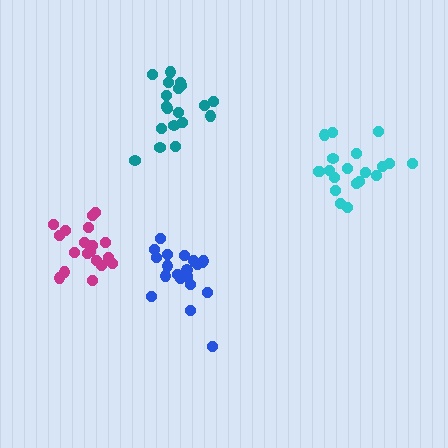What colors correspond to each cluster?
The clusters are colored: cyan, blue, magenta, teal.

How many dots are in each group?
Group 1: 20 dots, Group 2: 20 dots, Group 3: 19 dots, Group 4: 19 dots (78 total).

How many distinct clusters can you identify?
There are 4 distinct clusters.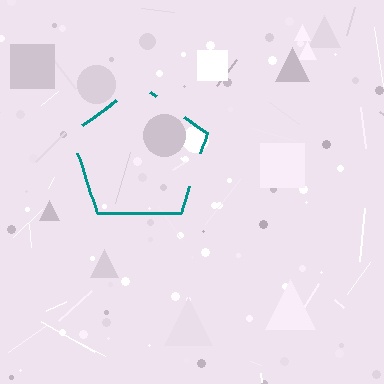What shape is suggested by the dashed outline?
The dashed outline suggests a pentagon.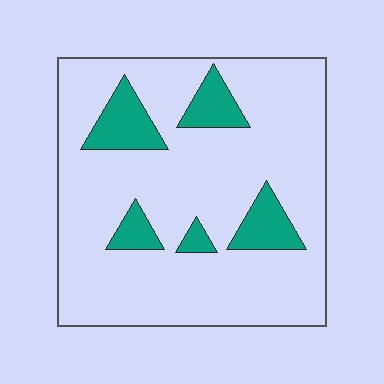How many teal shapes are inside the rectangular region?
5.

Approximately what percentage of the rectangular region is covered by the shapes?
Approximately 15%.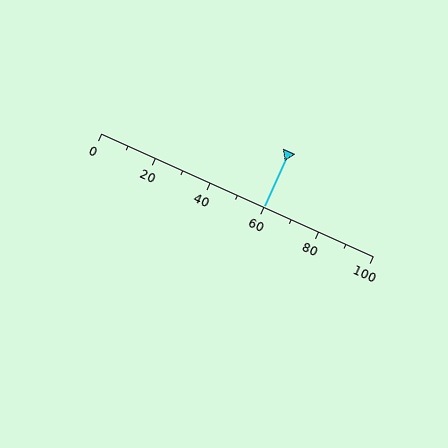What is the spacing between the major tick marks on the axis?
The major ticks are spaced 20 apart.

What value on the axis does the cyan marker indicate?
The marker indicates approximately 60.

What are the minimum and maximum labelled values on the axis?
The axis runs from 0 to 100.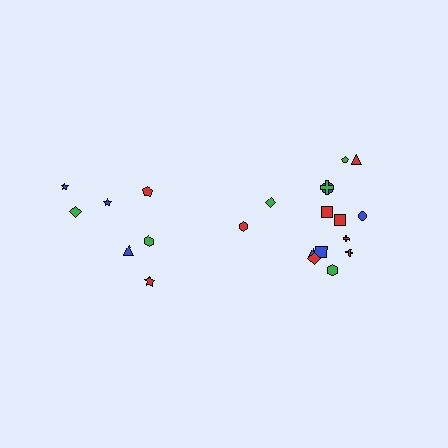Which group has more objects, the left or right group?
The right group.